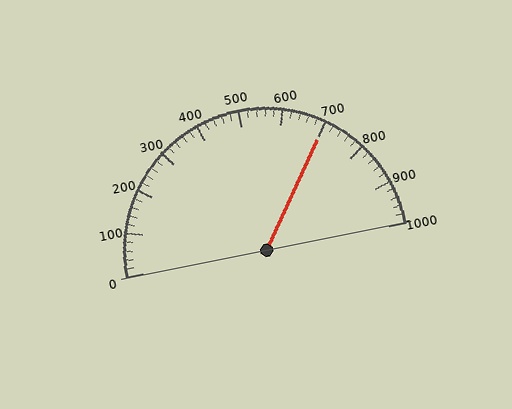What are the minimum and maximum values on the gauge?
The gauge ranges from 0 to 1000.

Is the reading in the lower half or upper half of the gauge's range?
The reading is in the upper half of the range (0 to 1000).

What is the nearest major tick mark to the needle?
The nearest major tick mark is 700.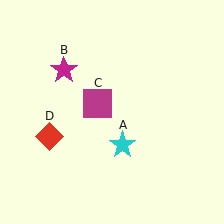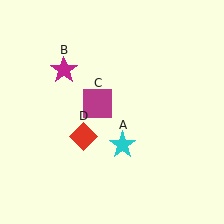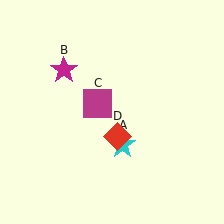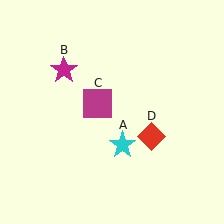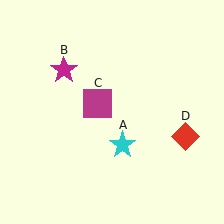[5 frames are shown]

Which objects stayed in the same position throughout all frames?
Cyan star (object A) and magenta star (object B) and magenta square (object C) remained stationary.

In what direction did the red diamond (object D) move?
The red diamond (object D) moved right.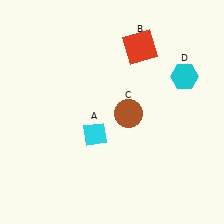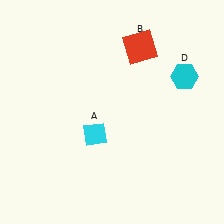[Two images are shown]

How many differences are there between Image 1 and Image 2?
There is 1 difference between the two images.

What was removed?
The brown circle (C) was removed in Image 2.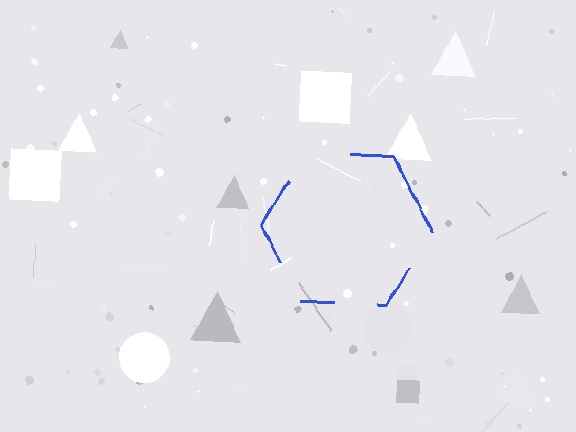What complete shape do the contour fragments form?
The contour fragments form a hexagon.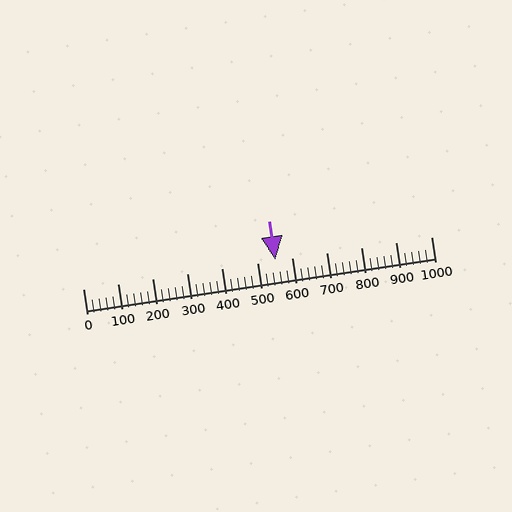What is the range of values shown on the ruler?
The ruler shows values from 0 to 1000.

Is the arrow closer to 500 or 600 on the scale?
The arrow is closer to 600.